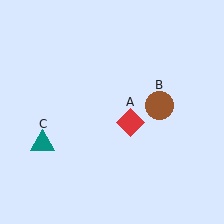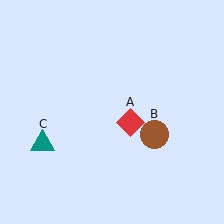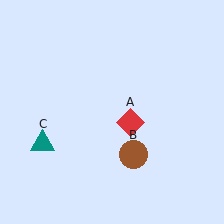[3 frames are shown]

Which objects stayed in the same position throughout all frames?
Red diamond (object A) and teal triangle (object C) remained stationary.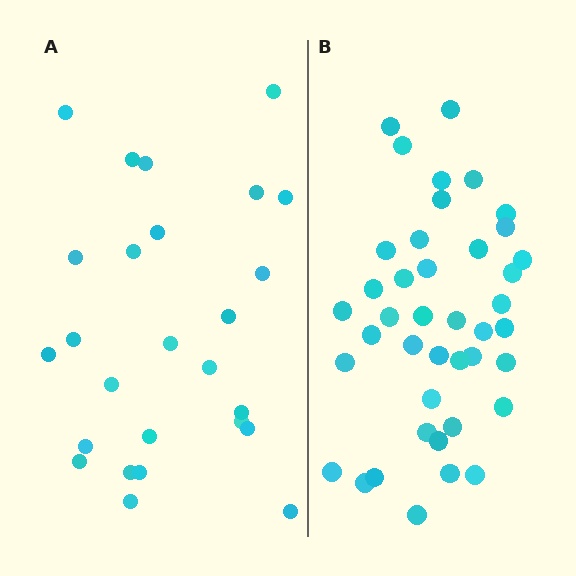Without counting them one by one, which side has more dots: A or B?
Region B (the right region) has more dots.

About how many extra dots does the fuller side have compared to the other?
Region B has approximately 15 more dots than region A.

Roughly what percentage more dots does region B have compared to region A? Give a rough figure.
About 60% more.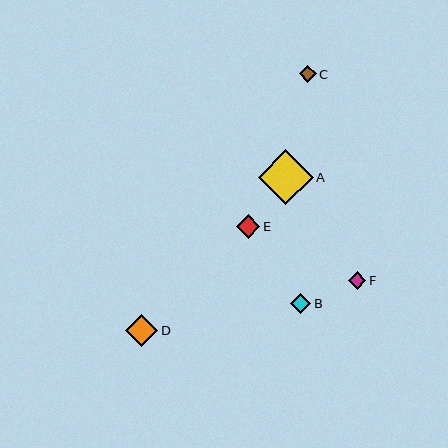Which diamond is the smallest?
Diamond C is the smallest with a size of approximately 17 pixels.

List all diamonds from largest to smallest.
From largest to smallest: A, D, E, B, F, C.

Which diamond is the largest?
Diamond A is the largest with a size of approximately 55 pixels.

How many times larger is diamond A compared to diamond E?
Diamond A is approximately 2.3 times the size of diamond E.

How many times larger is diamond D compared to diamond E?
Diamond D is approximately 1.3 times the size of diamond E.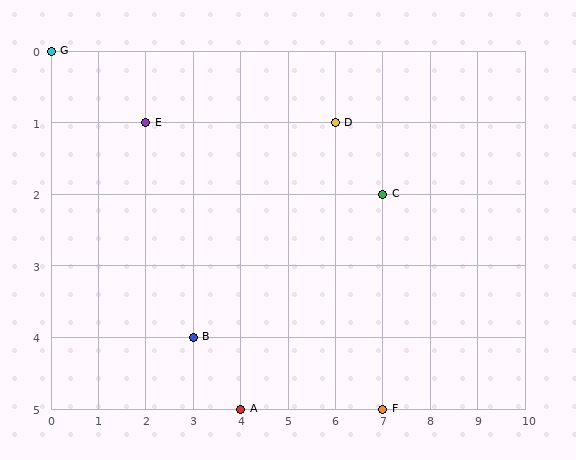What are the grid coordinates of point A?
Point A is at grid coordinates (4, 5).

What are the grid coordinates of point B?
Point B is at grid coordinates (3, 4).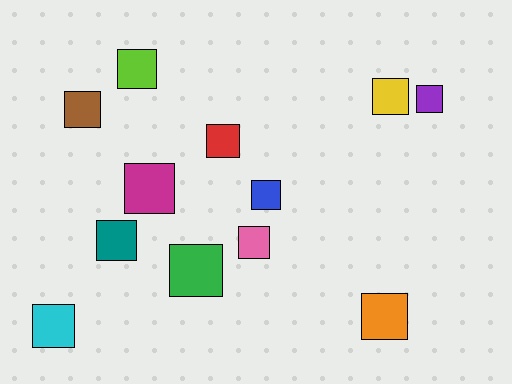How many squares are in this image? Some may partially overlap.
There are 12 squares.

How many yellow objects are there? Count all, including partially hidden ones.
There is 1 yellow object.